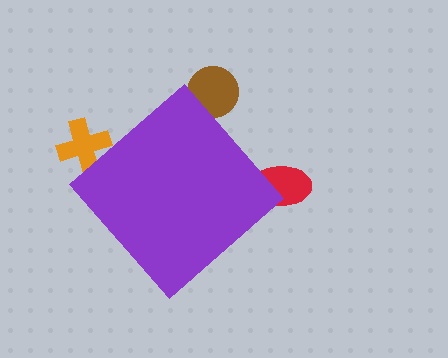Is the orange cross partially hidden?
Yes, the orange cross is partially hidden behind the purple diamond.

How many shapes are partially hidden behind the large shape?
3 shapes are partially hidden.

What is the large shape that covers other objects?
A purple diamond.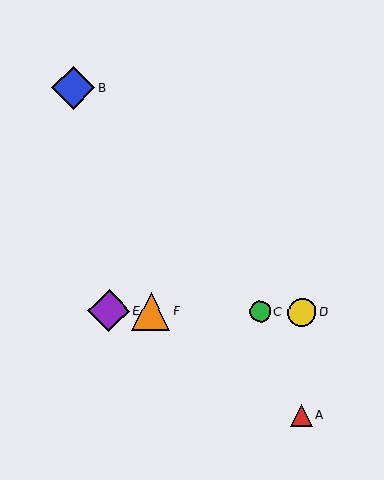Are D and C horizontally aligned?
Yes, both are at y≈312.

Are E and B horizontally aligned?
No, E is at y≈311 and B is at y≈88.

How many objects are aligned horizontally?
4 objects (C, D, E, F) are aligned horizontally.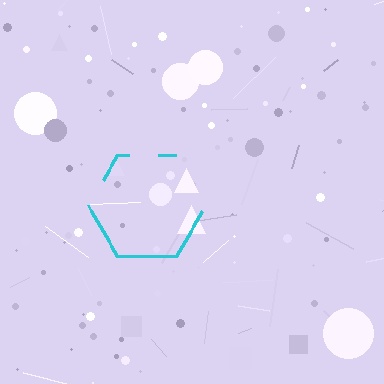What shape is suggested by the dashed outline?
The dashed outline suggests a hexagon.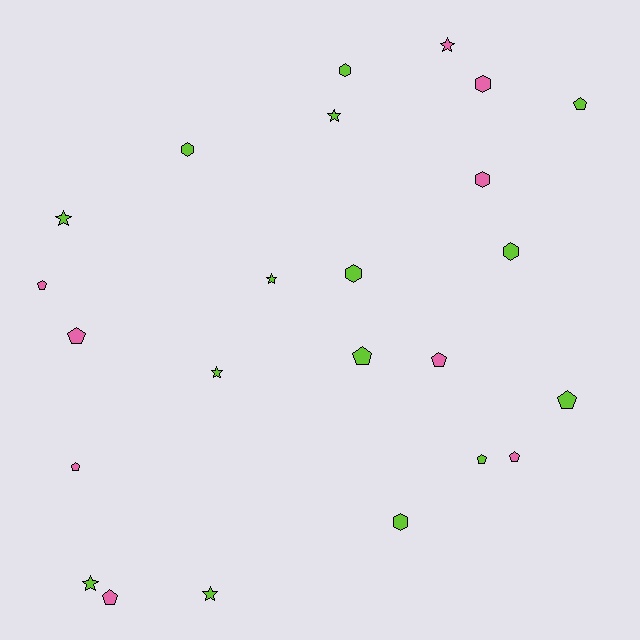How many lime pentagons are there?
There are 4 lime pentagons.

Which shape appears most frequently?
Pentagon, with 10 objects.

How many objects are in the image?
There are 24 objects.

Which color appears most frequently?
Lime, with 15 objects.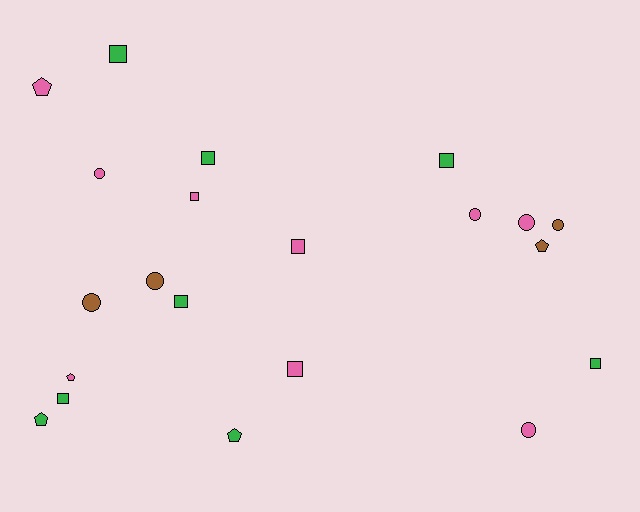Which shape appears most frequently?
Square, with 9 objects.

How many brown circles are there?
There are 3 brown circles.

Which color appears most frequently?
Pink, with 9 objects.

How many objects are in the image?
There are 21 objects.